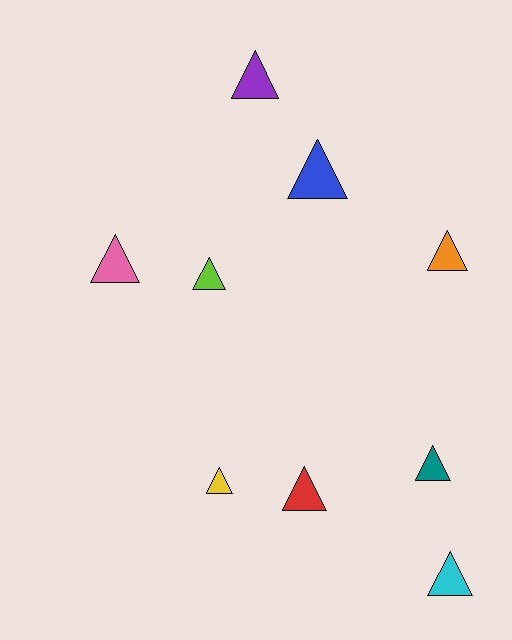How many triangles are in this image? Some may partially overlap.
There are 9 triangles.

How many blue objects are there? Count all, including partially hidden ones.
There is 1 blue object.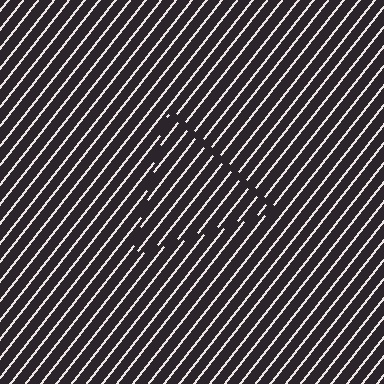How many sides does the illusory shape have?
3 sides — the line-ends trace a triangle.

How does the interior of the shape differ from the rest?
The interior of the shape contains the same grating, shifted by half a period — the contour is defined by the phase discontinuity where line-ends from the inner and outer gratings abut.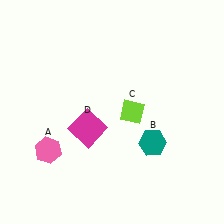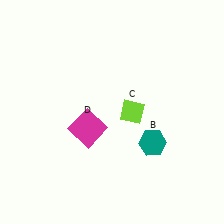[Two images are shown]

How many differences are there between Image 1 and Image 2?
There is 1 difference between the two images.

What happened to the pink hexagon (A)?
The pink hexagon (A) was removed in Image 2. It was in the bottom-left area of Image 1.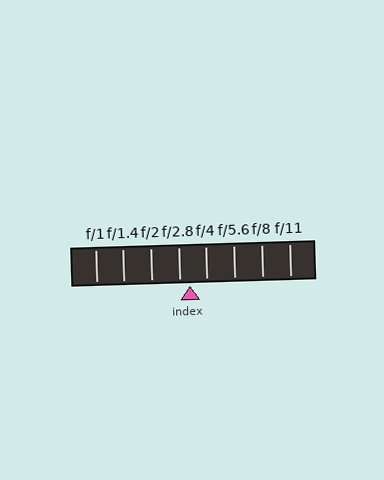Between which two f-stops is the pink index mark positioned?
The index mark is between f/2.8 and f/4.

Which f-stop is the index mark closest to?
The index mark is closest to f/2.8.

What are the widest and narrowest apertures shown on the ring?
The widest aperture shown is f/1 and the narrowest is f/11.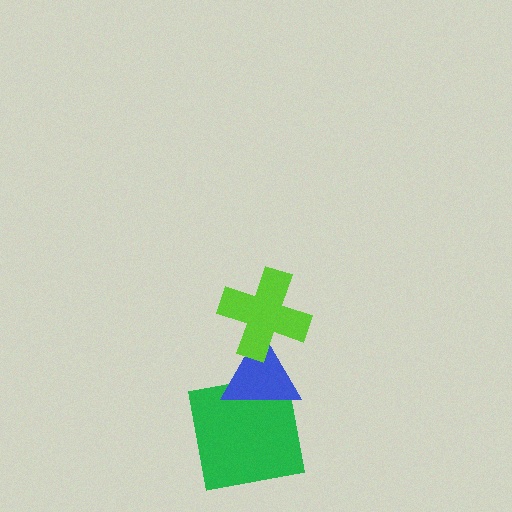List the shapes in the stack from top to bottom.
From top to bottom: the lime cross, the blue triangle, the green square.